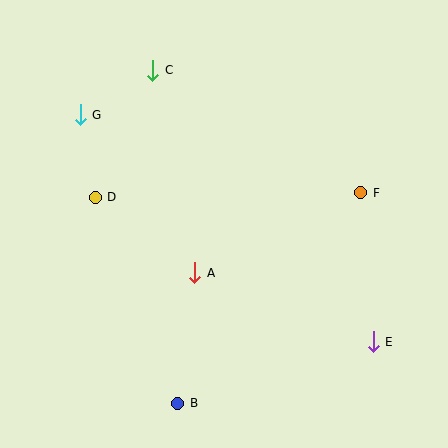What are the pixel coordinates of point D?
Point D is at (95, 197).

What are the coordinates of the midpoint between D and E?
The midpoint between D and E is at (234, 269).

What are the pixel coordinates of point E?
Point E is at (373, 342).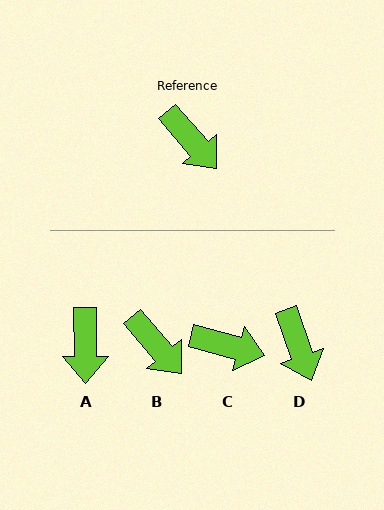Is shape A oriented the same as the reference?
No, it is off by about 40 degrees.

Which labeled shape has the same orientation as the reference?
B.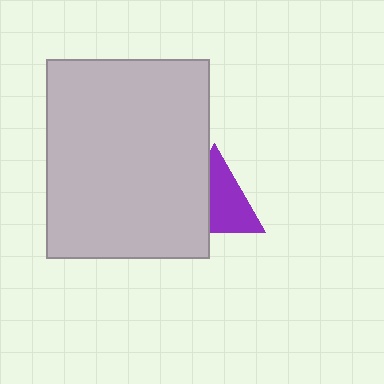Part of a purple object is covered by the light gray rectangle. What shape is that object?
It is a triangle.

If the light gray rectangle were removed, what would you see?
You would see the complete purple triangle.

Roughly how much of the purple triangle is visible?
About half of it is visible (roughly 59%).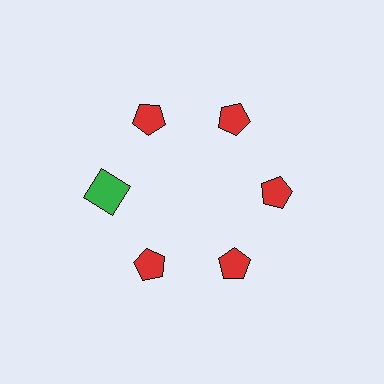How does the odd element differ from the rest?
It differs in both color (green instead of red) and shape (square instead of pentagon).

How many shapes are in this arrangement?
There are 6 shapes arranged in a ring pattern.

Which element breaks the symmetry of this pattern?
The green square at roughly the 9 o'clock position breaks the symmetry. All other shapes are red pentagons.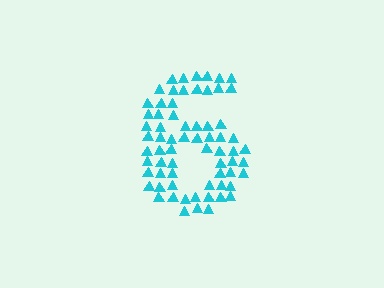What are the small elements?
The small elements are triangles.